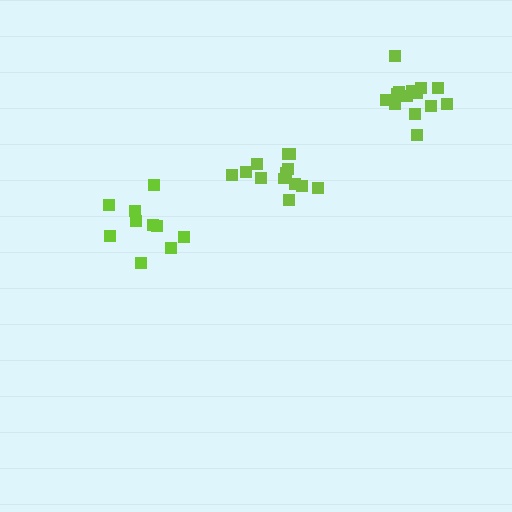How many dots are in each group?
Group 1: 14 dots, Group 2: 10 dots, Group 3: 13 dots (37 total).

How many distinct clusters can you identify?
There are 3 distinct clusters.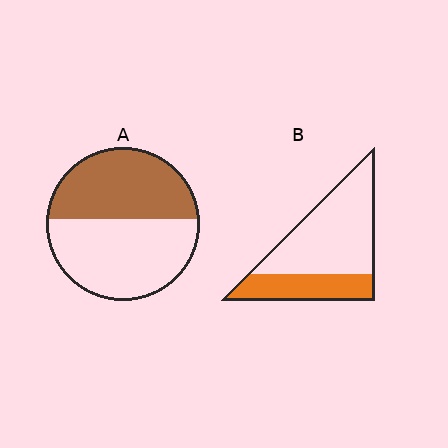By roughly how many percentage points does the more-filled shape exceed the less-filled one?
By roughly 15 percentage points (A over B).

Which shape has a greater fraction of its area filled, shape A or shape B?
Shape A.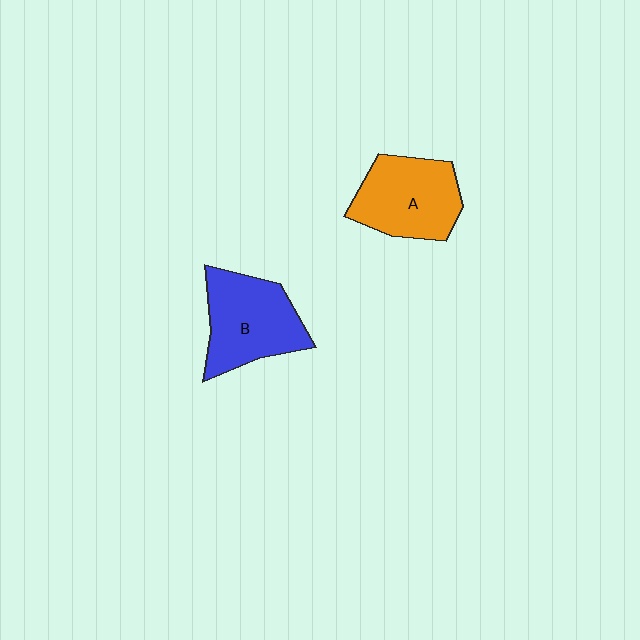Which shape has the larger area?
Shape B (blue).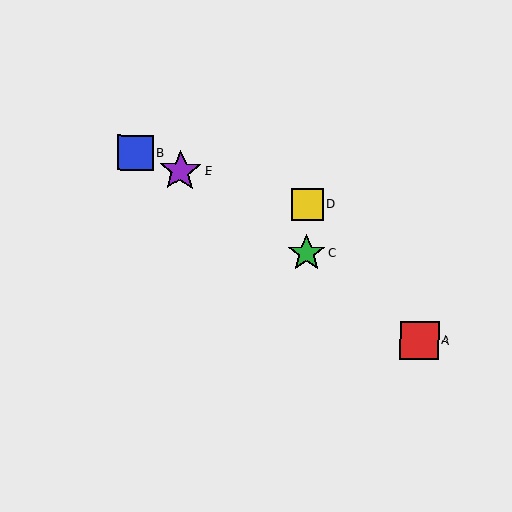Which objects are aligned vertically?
Objects C, D are aligned vertically.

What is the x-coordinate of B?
Object B is at x≈135.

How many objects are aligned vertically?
2 objects (C, D) are aligned vertically.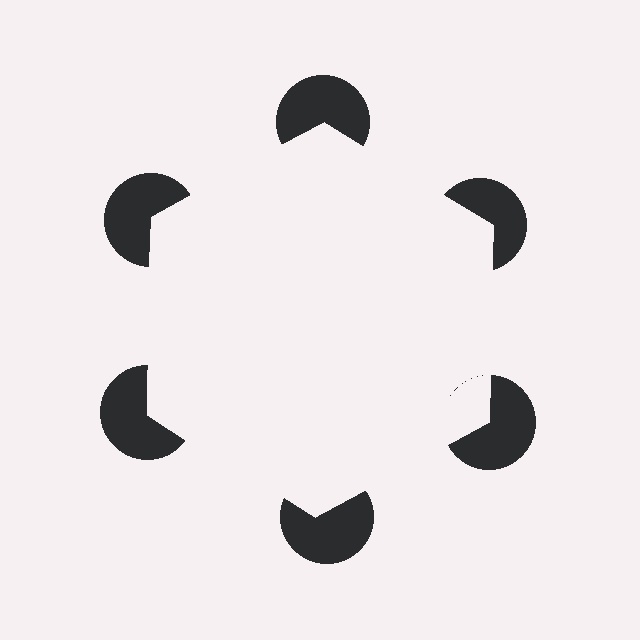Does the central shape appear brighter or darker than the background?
It typically appears slightly brighter than the background, even though no actual brightness change is drawn.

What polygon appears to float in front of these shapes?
An illusory hexagon — its edges are inferred from the aligned wedge cuts in the pac-man discs, not physically drawn.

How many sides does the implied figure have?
6 sides.